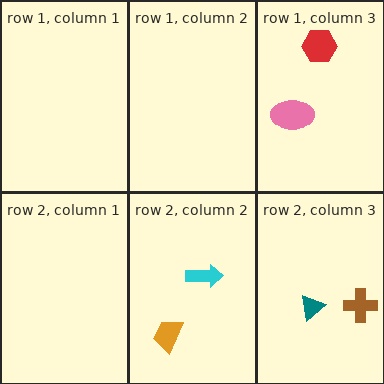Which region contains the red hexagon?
The row 1, column 3 region.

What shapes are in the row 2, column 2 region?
The cyan arrow, the orange trapezoid.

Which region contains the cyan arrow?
The row 2, column 2 region.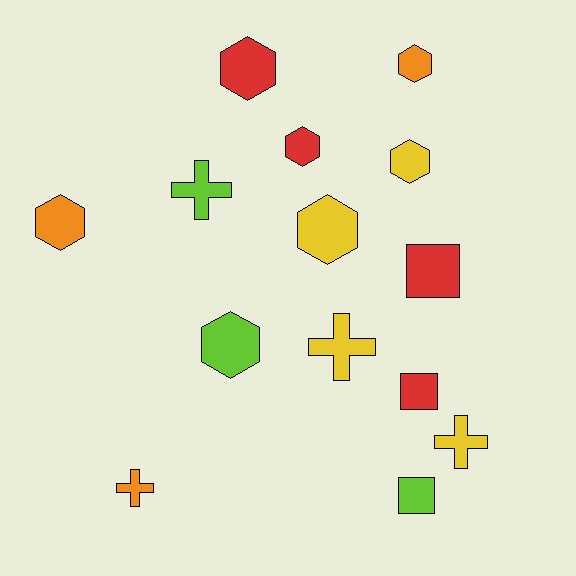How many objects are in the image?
There are 14 objects.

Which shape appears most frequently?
Hexagon, with 7 objects.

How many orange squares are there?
There are no orange squares.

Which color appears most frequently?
Yellow, with 4 objects.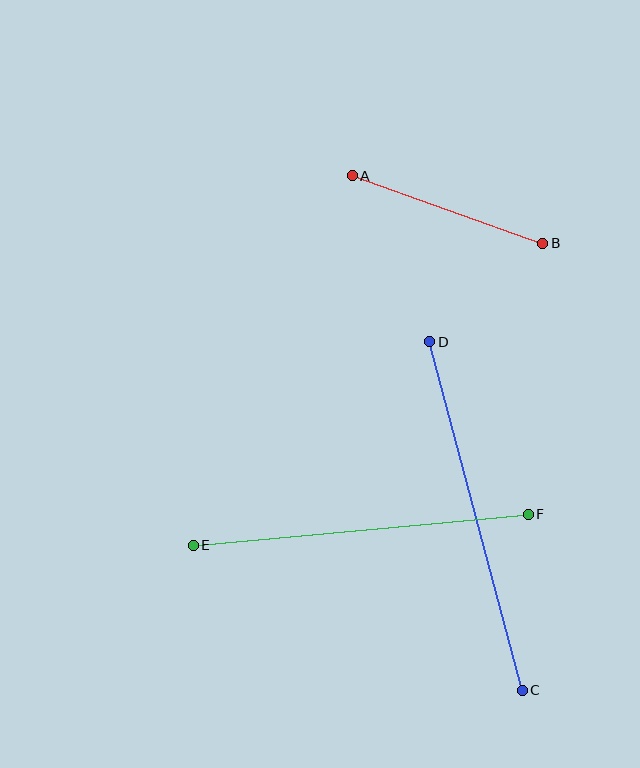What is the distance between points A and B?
The distance is approximately 202 pixels.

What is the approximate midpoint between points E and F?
The midpoint is at approximately (361, 530) pixels.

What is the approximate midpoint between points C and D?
The midpoint is at approximately (476, 516) pixels.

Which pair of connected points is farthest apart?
Points C and D are farthest apart.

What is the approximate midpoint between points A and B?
The midpoint is at approximately (447, 210) pixels.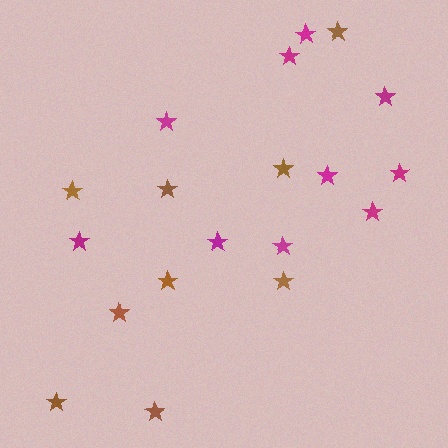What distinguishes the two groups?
There are 2 groups: one group of magenta stars (10) and one group of brown stars (9).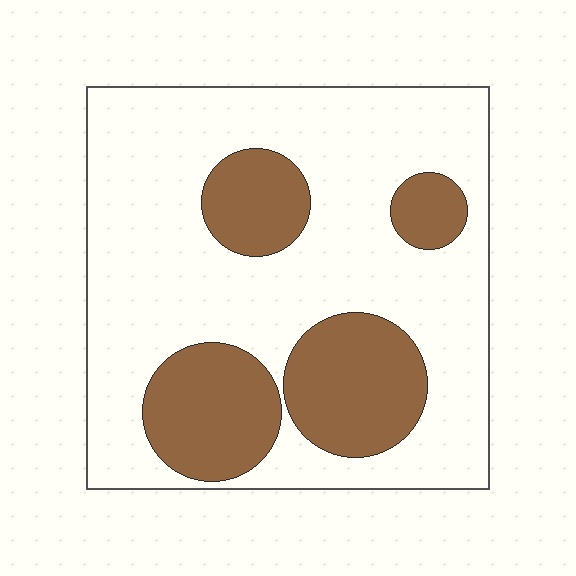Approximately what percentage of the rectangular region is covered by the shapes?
Approximately 30%.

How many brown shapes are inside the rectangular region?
4.